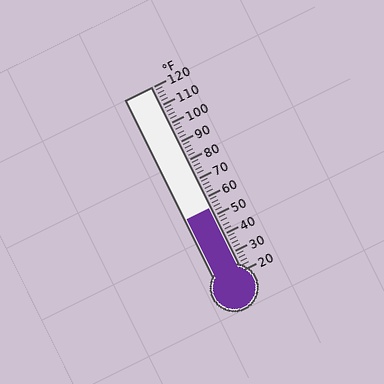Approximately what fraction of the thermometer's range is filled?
The thermometer is filled to approximately 35% of its range.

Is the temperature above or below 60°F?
The temperature is below 60°F.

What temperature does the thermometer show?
The thermometer shows approximately 54°F.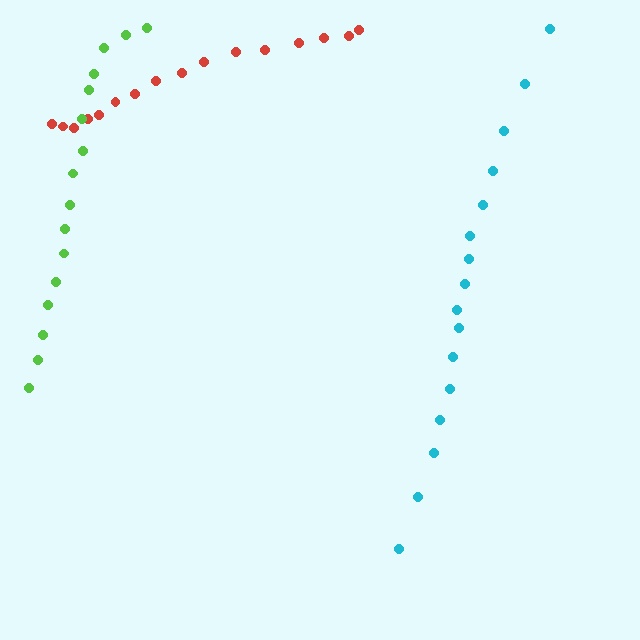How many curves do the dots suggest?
There are 3 distinct paths.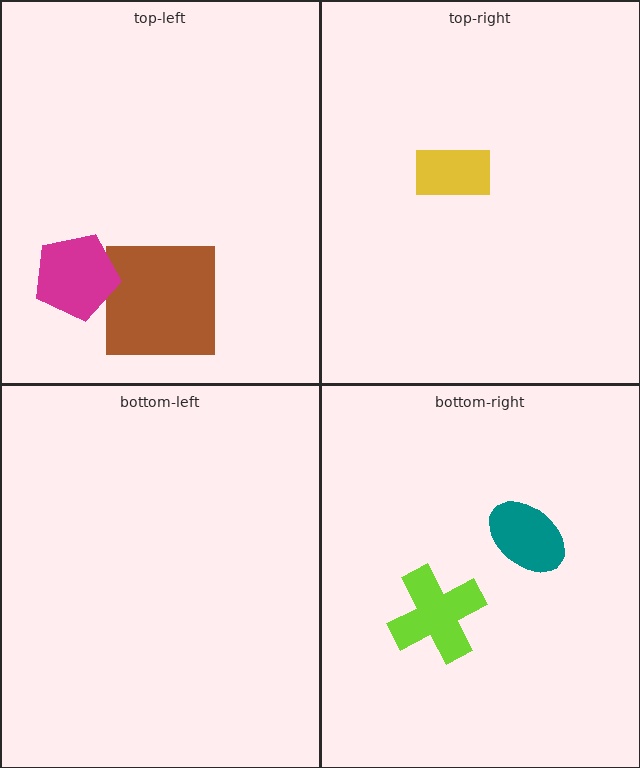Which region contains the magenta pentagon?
The top-left region.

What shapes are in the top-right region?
The yellow rectangle.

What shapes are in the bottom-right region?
The lime cross, the teal ellipse.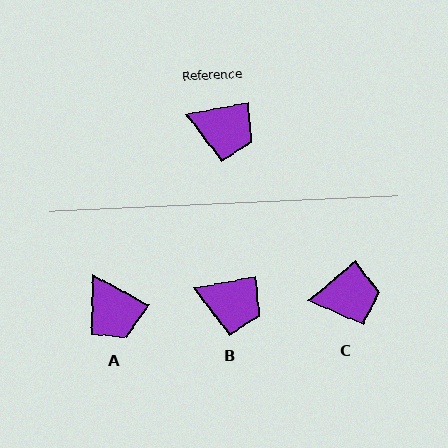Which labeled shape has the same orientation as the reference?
B.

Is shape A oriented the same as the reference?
No, it is off by about 39 degrees.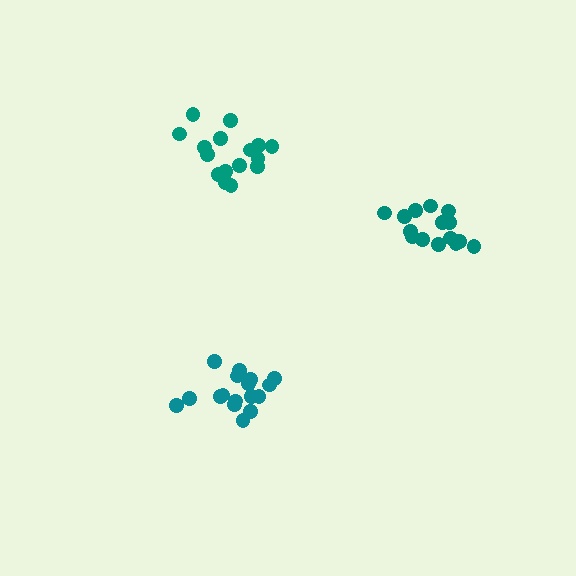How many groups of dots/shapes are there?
There are 3 groups.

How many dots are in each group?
Group 1: 15 dots, Group 2: 17 dots, Group 3: 16 dots (48 total).